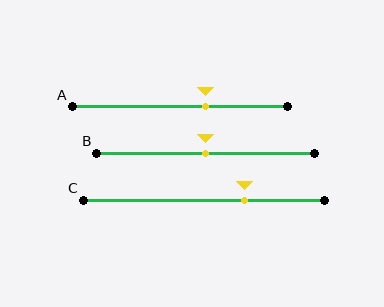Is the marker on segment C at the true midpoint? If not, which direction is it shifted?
No, the marker on segment C is shifted to the right by about 17% of the segment length.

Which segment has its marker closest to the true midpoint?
Segment B has its marker closest to the true midpoint.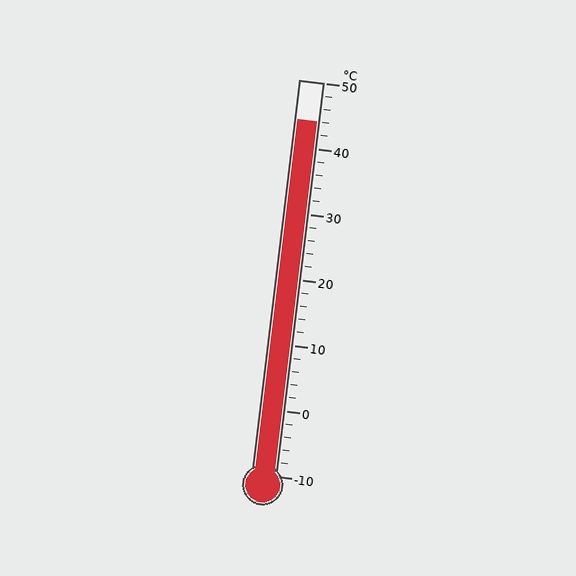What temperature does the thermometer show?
The thermometer shows approximately 44°C.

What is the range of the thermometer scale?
The thermometer scale ranges from -10°C to 50°C.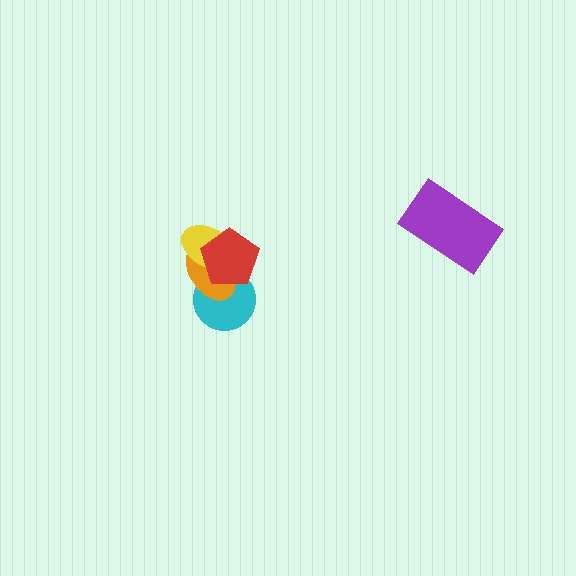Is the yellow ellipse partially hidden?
Yes, it is partially covered by another shape.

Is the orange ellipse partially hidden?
Yes, it is partially covered by another shape.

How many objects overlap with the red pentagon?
3 objects overlap with the red pentagon.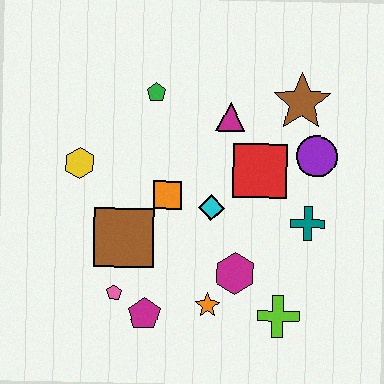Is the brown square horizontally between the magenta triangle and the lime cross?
No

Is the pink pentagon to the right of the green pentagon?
No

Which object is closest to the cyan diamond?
The orange square is closest to the cyan diamond.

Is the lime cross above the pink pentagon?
No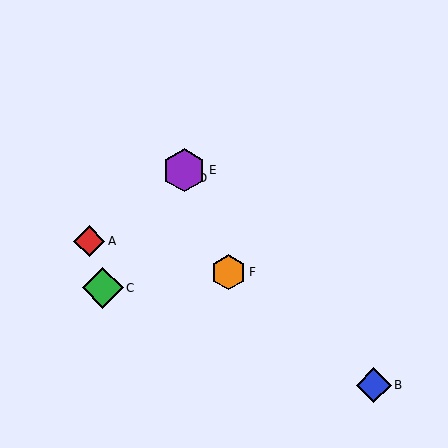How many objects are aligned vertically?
2 objects (D, E) are aligned vertically.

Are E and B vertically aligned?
No, E is at x≈184 and B is at x≈374.